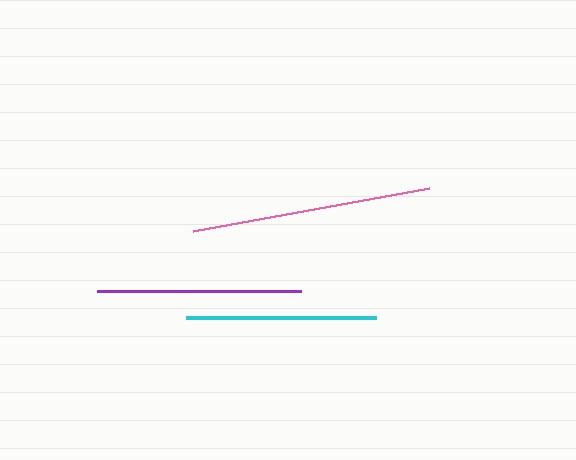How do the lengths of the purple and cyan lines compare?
The purple and cyan lines are approximately the same length.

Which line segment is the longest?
The pink line is the longest at approximately 239 pixels.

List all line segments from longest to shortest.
From longest to shortest: pink, purple, cyan.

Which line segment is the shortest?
The cyan line is the shortest at approximately 190 pixels.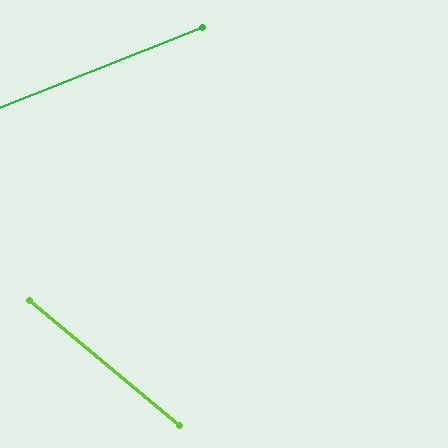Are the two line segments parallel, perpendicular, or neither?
Neither parallel nor perpendicular — they differ by about 61°.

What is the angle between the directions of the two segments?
Approximately 61 degrees.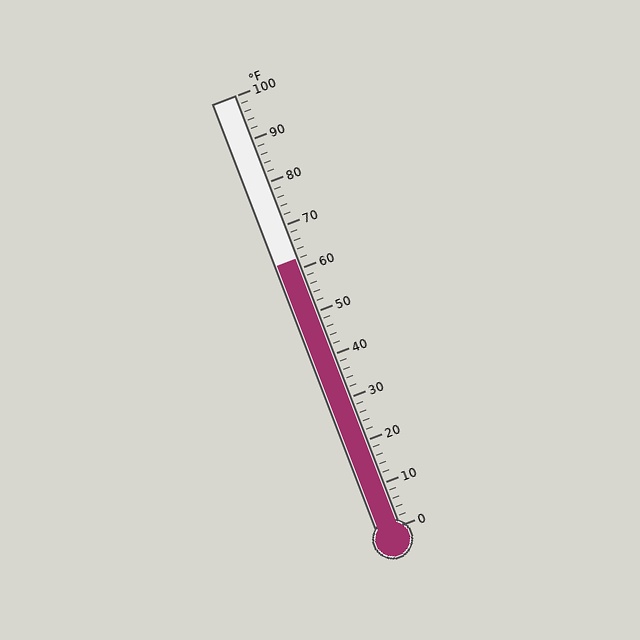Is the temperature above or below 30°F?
The temperature is above 30°F.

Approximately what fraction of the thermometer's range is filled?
The thermometer is filled to approximately 60% of its range.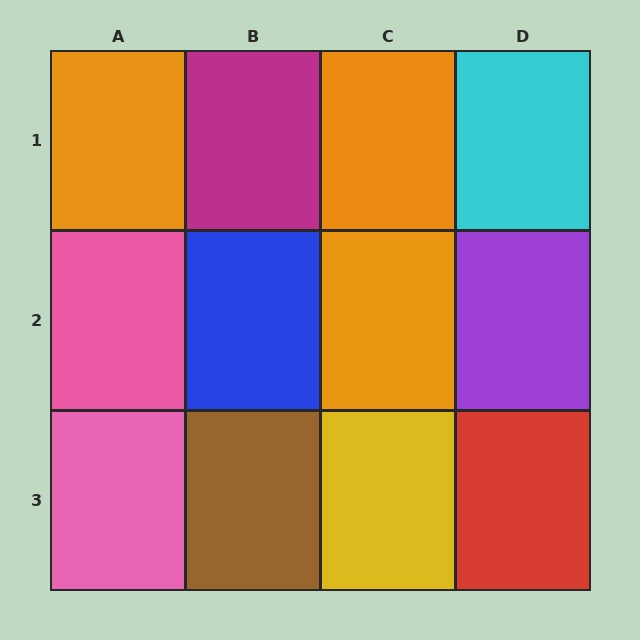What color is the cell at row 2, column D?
Purple.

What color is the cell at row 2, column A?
Pink.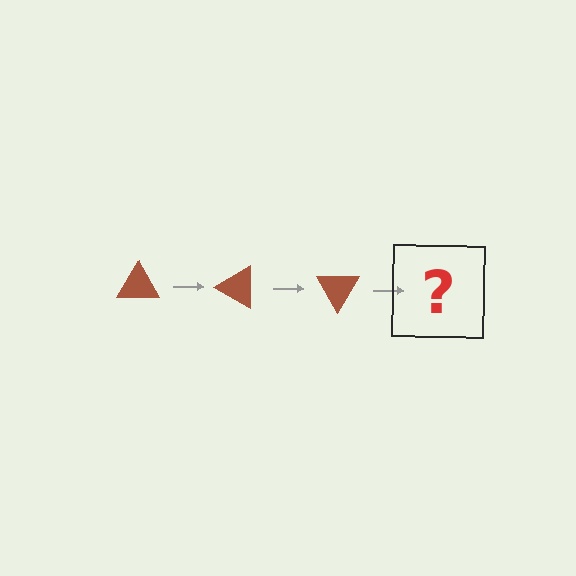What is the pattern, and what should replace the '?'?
The pattern is that the triangle rotates 30 degrees each step. The '?' should be a brown triangle rotated 90 degrees.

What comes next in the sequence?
The next element should be a brown triangle rotated 90 degrees.